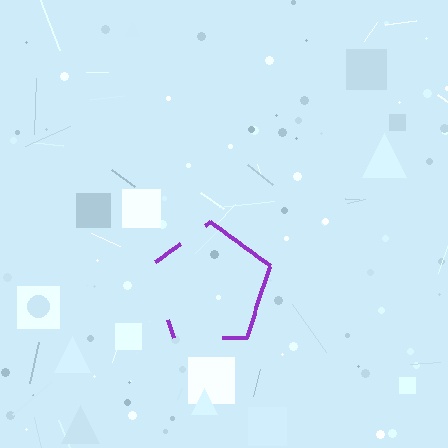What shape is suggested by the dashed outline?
The dashed outline suggests a pentagon.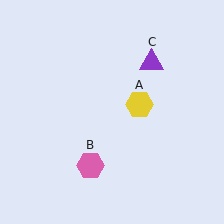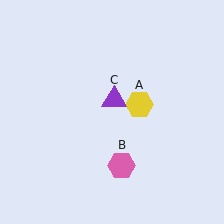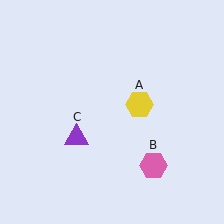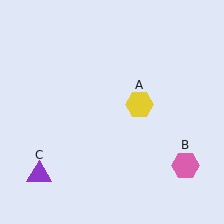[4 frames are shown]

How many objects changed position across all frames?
2 objects changed position: pink hexagon (object B), purple triangle (object C).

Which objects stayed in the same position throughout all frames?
Yellow hexagon (object A) remained stationary.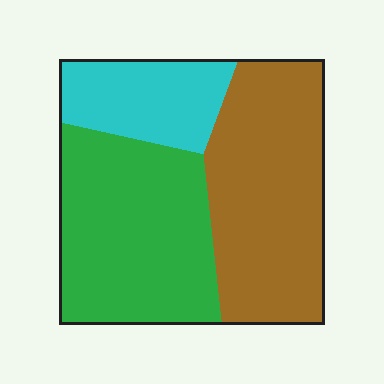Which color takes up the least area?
Cyan, at roughly 20%.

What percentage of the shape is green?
Green takes up between a quarter and a half of the shape.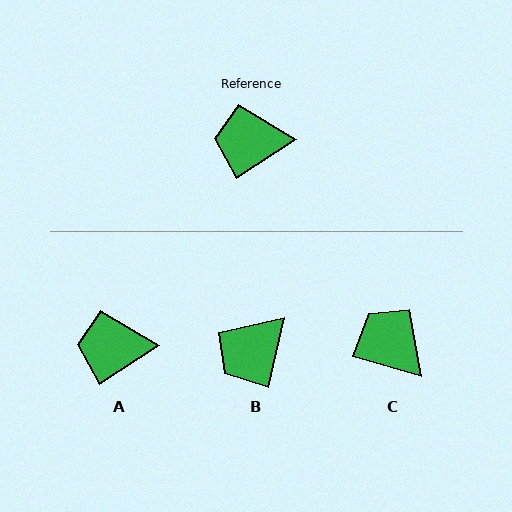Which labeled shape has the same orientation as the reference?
A.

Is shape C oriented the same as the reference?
No, it is off by about 50 degrees.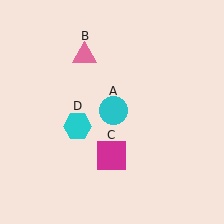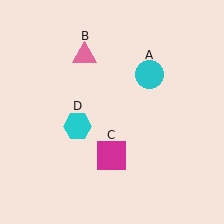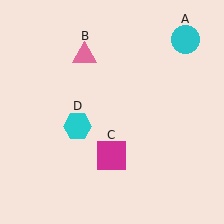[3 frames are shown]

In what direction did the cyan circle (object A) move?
The cyan circle (object A) moved up and to the right.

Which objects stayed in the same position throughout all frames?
Pink triangle (object B) and magenta square (object C) and cyan hexagon (object D) remained stationary.